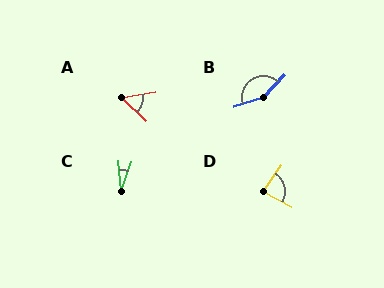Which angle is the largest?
B, at approximately 152 degrees.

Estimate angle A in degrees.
Approximately 52 degrees.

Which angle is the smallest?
C, at approximately 24 degrees.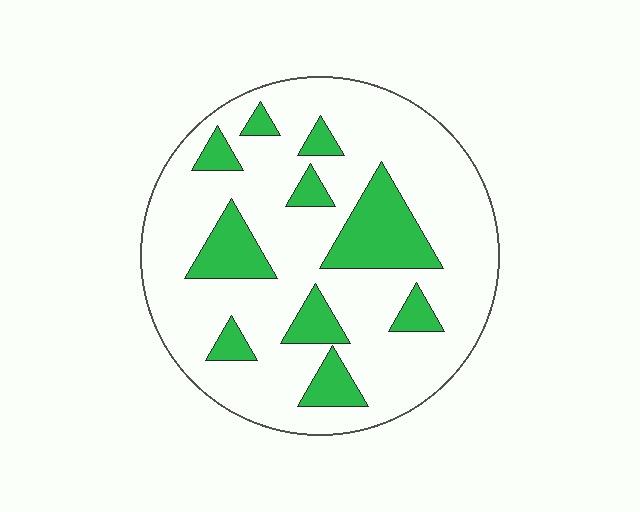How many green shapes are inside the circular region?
10.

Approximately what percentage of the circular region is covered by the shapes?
Approximately 20%.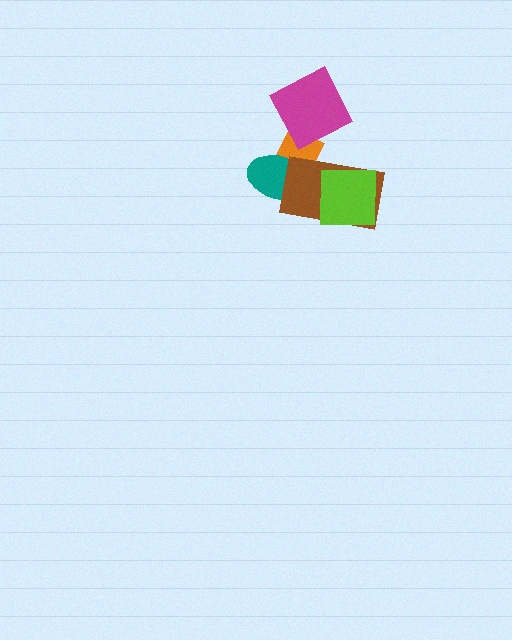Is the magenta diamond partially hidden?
No, no other shape covers it.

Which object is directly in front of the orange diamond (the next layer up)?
The teal ellipse is directly in front of the orange diamond.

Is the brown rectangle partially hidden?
Yes, it is partially covered by another shape.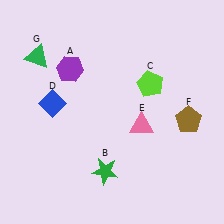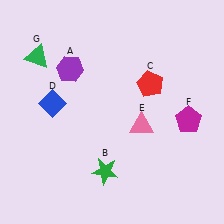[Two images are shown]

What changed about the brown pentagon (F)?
In Image 1, F is brown. In Image 2, it changed to magenta.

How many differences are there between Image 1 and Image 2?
There are 2 differences between the two images.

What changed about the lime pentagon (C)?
In Image 1, C is lime. In Image 2, it changed to red.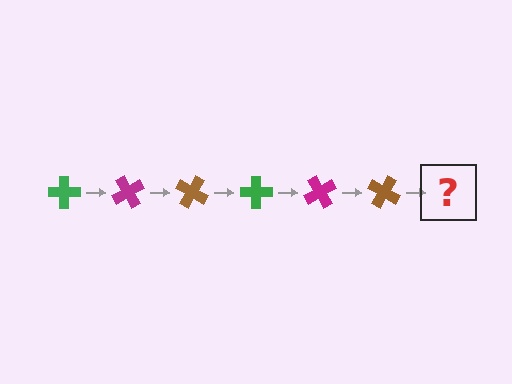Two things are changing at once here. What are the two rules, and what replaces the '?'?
The two rules are that it rotates 60 degrees each step and the color cycles through green, magenta, and brown. The '?' should be a green cross, rotated 360 degrees from the start.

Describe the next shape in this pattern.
It should be a green cross, rotated 360 degrees from the start.